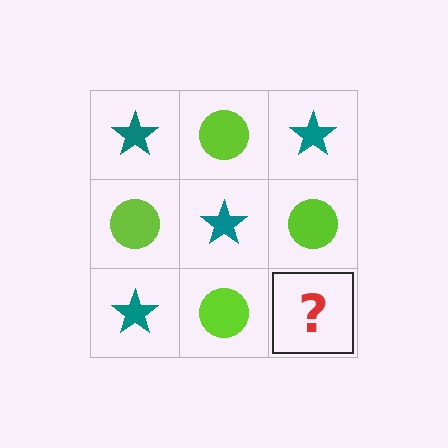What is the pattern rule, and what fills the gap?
The rule is that it alternates teal star and lime circle in a checkerboard pattern. The gap should be filled with a teal star.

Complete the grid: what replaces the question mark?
The question mark should be replaced with a teal star.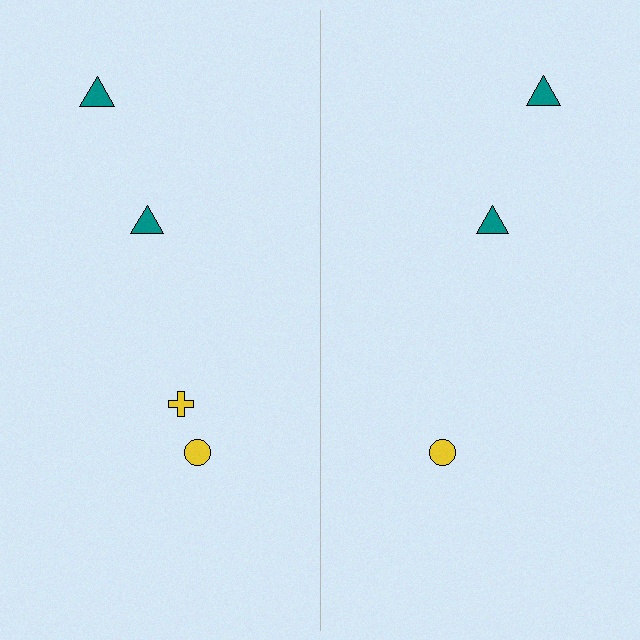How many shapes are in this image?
There are 7 shapes in this image.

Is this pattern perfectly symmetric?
No, the pattern is not perfectly symmetric. A yellow cross is missing from the right side.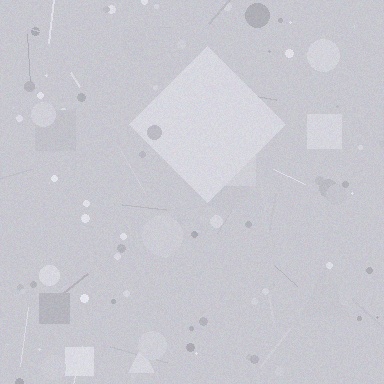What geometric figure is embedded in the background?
A diamond is embedded in the background.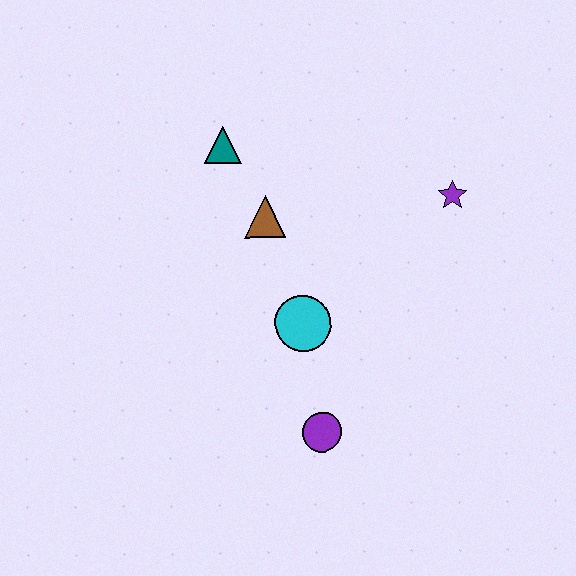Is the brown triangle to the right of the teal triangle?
Yes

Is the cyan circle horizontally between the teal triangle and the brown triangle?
No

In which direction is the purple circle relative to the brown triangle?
The purple circle is below the brown triangle.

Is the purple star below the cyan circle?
No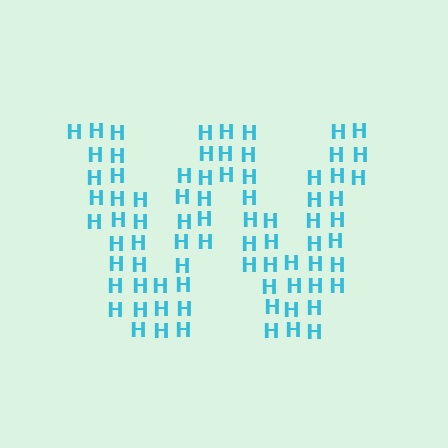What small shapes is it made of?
It is made of small letter H's.